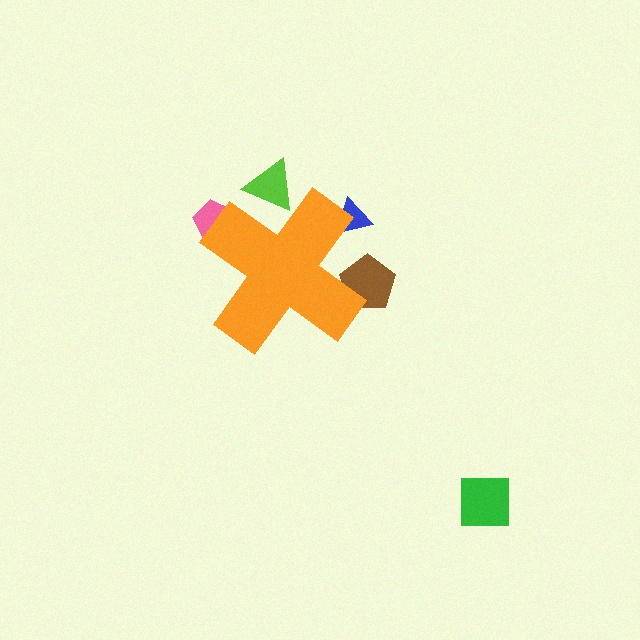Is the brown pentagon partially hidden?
Yes, the brown pentagon is partially hidden behind the orange cross.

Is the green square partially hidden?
No, the green square is fully visible.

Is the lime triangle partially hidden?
Yes, the lime triangle is partially hidden behind the orange cross.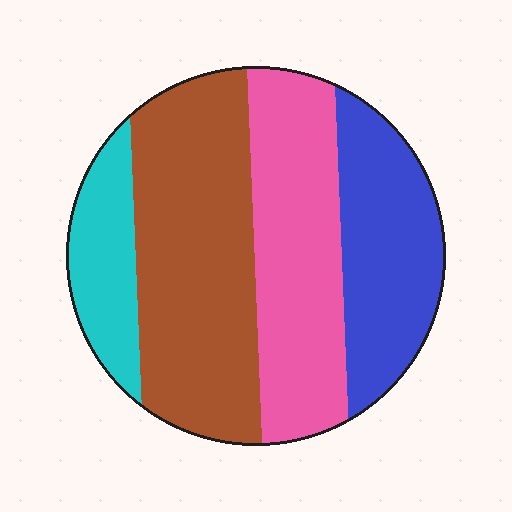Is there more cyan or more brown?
Brown.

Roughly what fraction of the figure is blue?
Blue covers about 20% of the figure.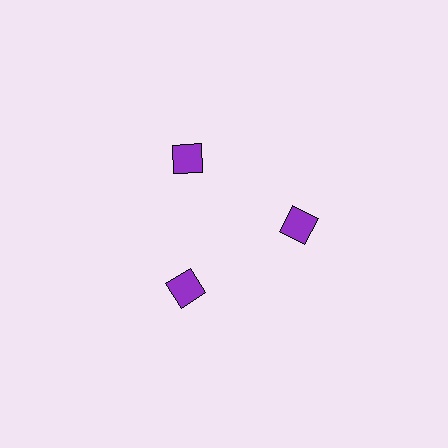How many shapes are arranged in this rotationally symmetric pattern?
There are 3 shapes, arranged in 3 groups of 1.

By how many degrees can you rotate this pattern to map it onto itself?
The pattern maps onto itself every 120 degrees of rotation.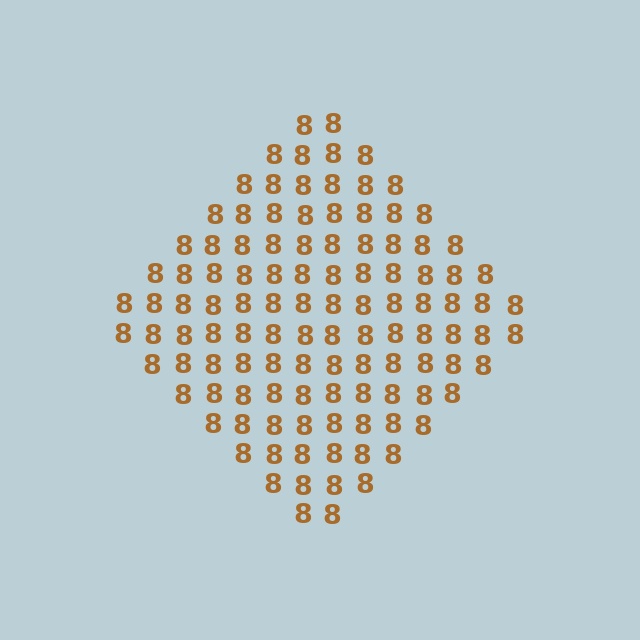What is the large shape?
The large shape is a diamond.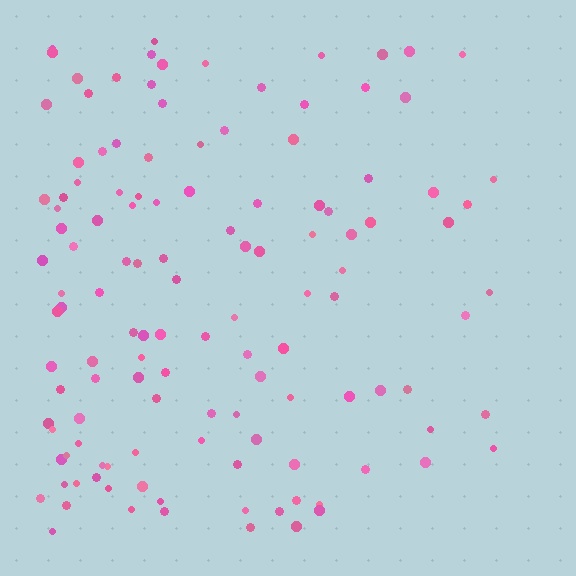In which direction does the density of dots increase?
From right to left, with the left side densest.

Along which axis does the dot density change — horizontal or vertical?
Horizontal.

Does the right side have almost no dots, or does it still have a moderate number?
Still a moderate number, just noticeably fewer than the left.